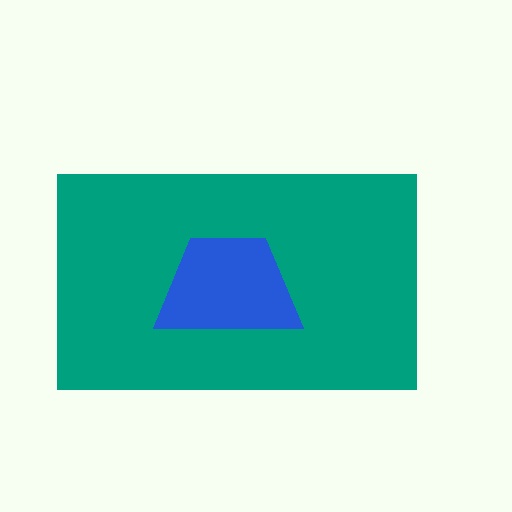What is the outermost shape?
The teal rectangle.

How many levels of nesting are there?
2.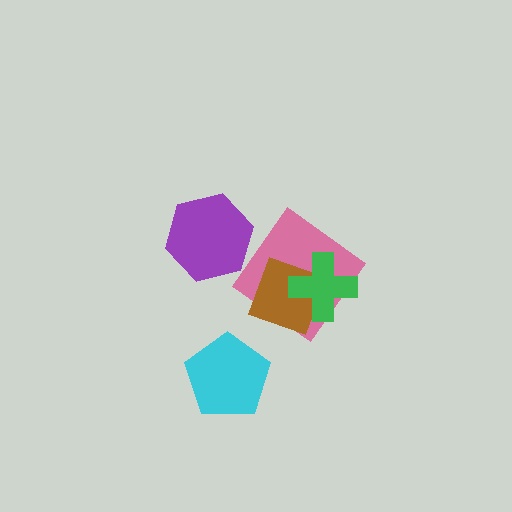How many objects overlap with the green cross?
2 objects overlap with the green cross.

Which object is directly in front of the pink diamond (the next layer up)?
The brown square is directly in front of the pink diamond.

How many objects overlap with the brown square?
2 objects overlap with the brown square.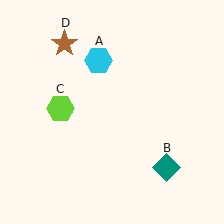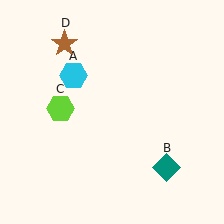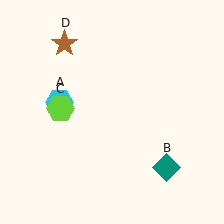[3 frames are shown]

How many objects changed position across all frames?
1 object changed position: cyan hexagon (object A).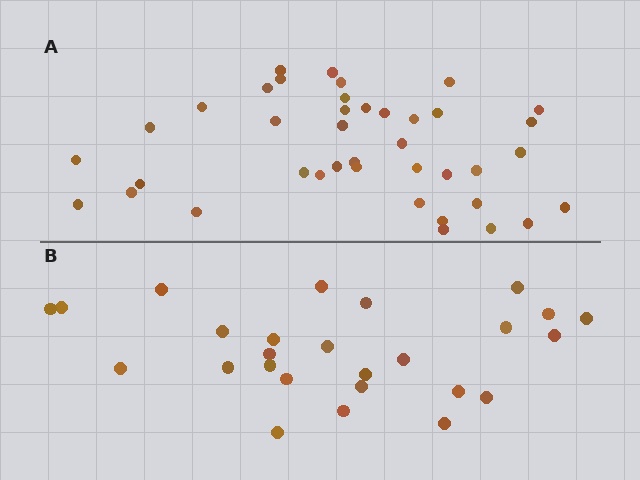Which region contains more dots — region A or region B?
Region A (the top region) has more dots.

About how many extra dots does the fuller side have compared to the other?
Region A has approximately 15 more dots than region B.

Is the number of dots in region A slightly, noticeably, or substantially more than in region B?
Region A has substantially more. The ratio is roughly 1.5 to 1.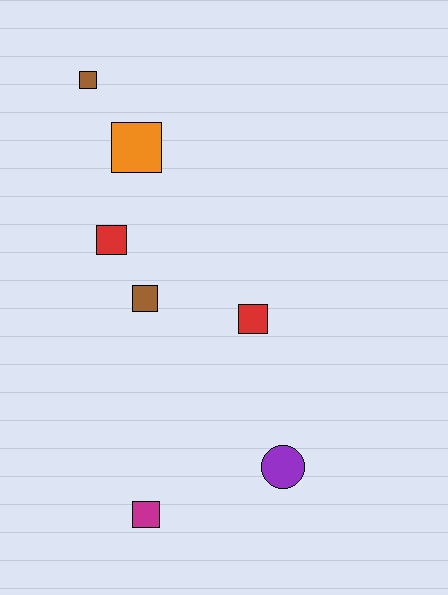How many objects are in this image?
There are 7 objects.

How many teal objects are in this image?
There are no teal objects.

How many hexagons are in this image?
There are no hexagons.